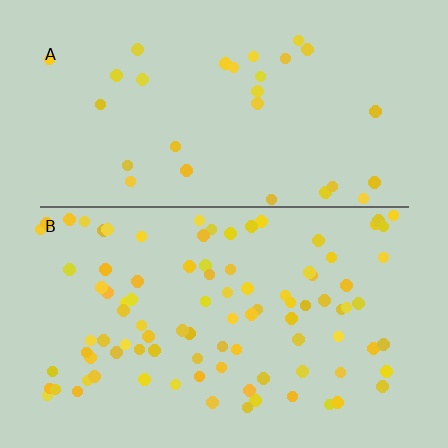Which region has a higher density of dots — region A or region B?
B (the bottom).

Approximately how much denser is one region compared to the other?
Approximately 3.1× — region B over region A.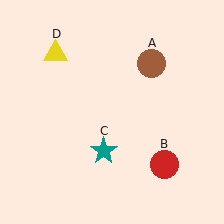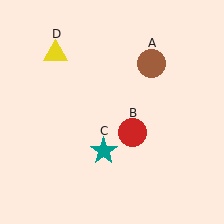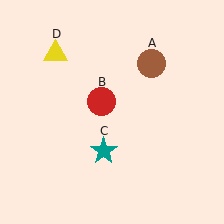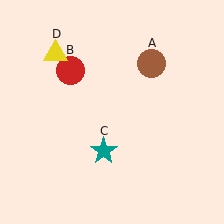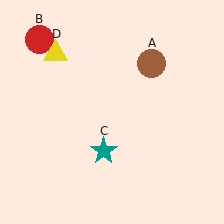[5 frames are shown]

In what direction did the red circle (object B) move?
The red circle (object B) moved up and to the left.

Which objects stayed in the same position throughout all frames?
Brown circle (object A) and teal star (object C) and yellow triangle (object D) remained stationary.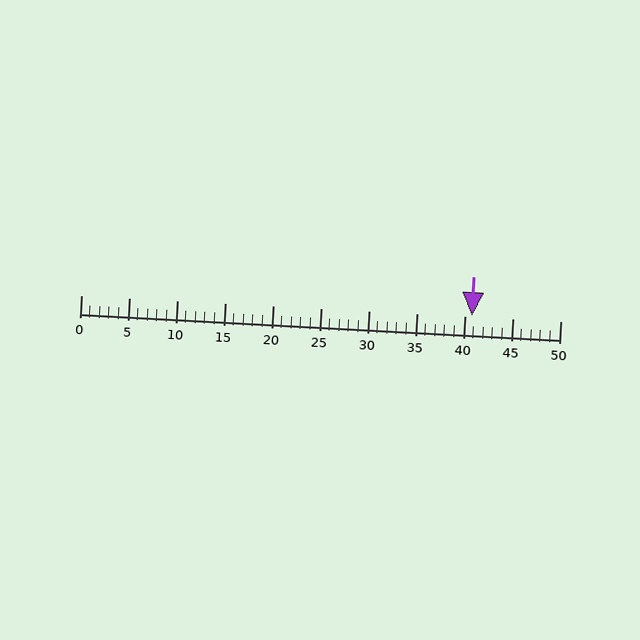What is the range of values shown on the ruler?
The ruler shows values from 0 to 50.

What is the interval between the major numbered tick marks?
The major tick marks are spaced 5 units apart.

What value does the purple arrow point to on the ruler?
The purple arrow points to approximately 41.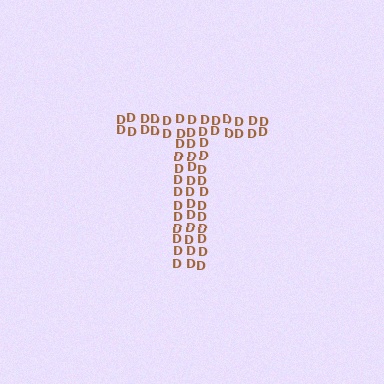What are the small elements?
The small elements are letter D's.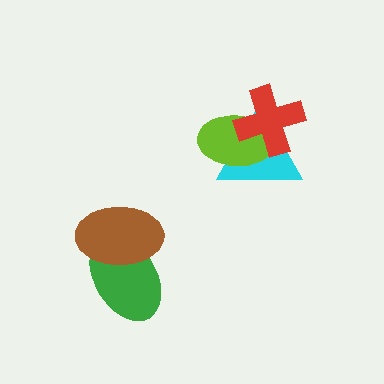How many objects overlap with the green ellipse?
1 object overlaps with the green ellipse.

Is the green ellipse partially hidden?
Yes, it is partially covered by another shape.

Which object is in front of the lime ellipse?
The red cross is in front of the lime ellipse.